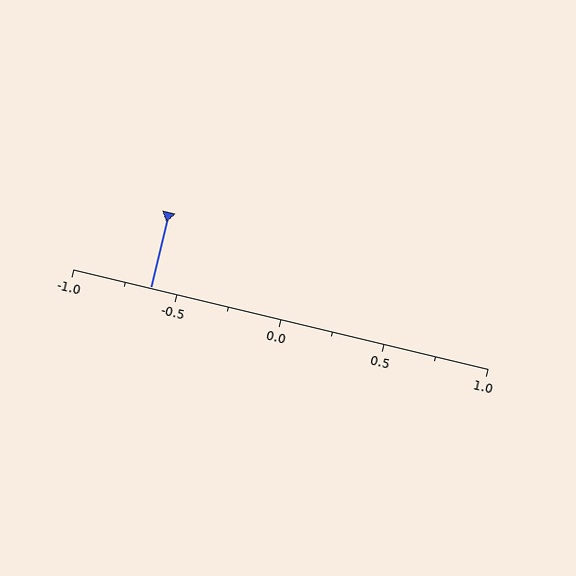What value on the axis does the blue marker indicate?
The marker indicates approximately -0.62.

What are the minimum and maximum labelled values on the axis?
The axis runs from -1.0 to 1.0.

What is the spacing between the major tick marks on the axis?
The major ticks are spaced 0.5 apart.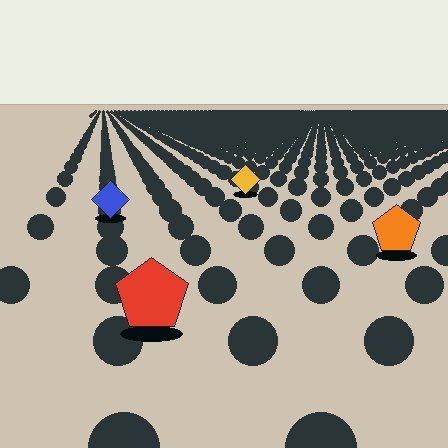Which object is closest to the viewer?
The red pentagon is closest. The texture marks near it are larger and more spread out.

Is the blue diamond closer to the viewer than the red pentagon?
No. The red pentagon is closer — you can tell from the texture gradient: the ground texture is coarser near it.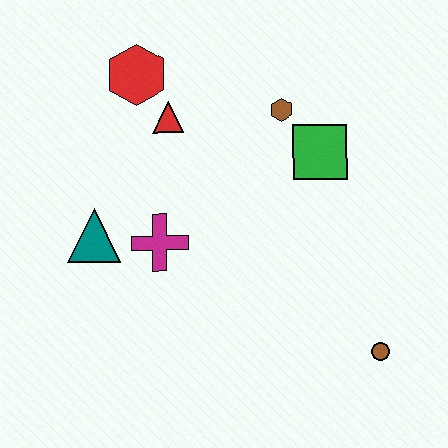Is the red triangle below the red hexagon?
Yes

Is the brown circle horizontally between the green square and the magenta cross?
No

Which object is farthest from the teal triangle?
The brown circle is farthest from the teal triangle.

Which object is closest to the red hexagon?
The red triangle is closest to the red hexagon.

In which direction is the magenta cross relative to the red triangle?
The magenta cross is below the red triangle.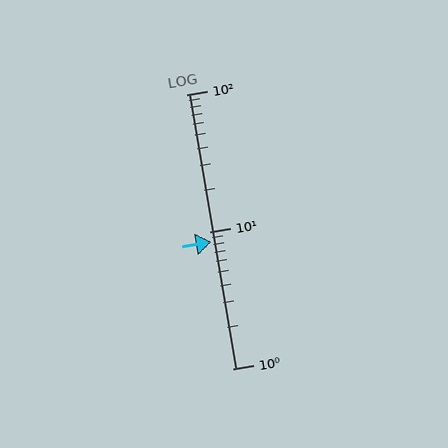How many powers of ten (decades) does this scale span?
The scale spans 2 decades, from 1 to 100.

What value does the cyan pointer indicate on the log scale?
The pointer indicates approximately 8.4.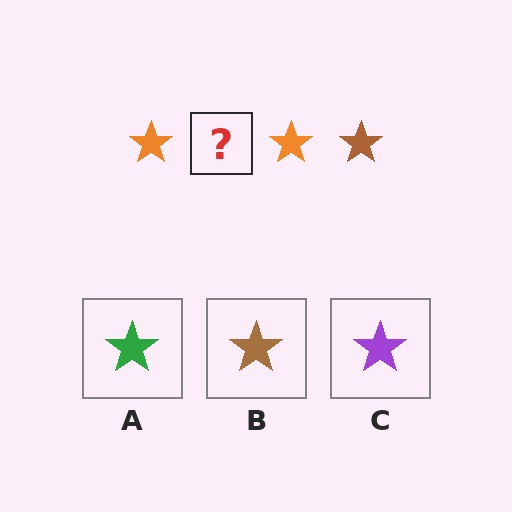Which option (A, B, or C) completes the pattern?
B.